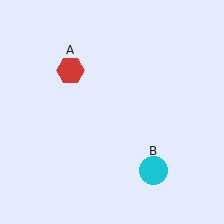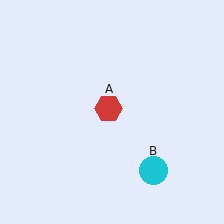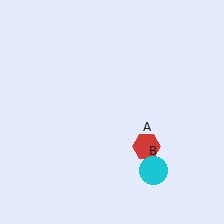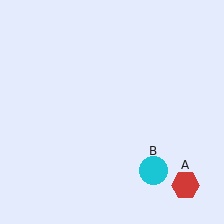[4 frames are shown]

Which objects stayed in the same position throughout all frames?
Cyan circle (object B) remained stationary.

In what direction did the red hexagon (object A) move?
The red hexagon (object A) moved down and to the right.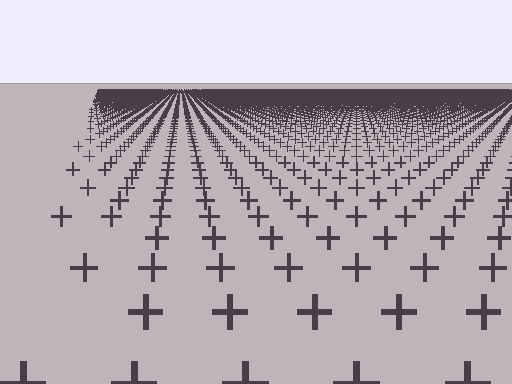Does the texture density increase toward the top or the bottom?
Density increases toward the top.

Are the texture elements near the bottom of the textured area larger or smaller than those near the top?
Larger. Near the bottom, elements are closer to the viewer and appear at a bigger on-screen size.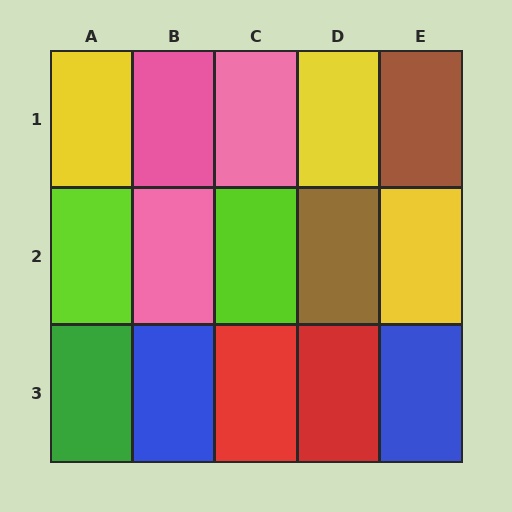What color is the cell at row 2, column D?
Brown.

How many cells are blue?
2 cells are blue.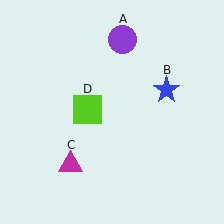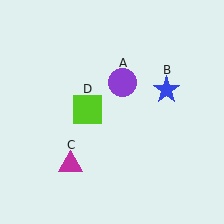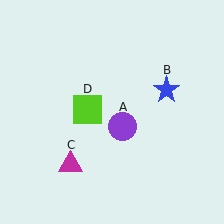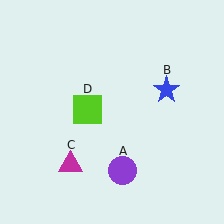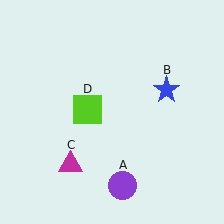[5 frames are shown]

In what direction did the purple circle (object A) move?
The purple circle (object A) moved down.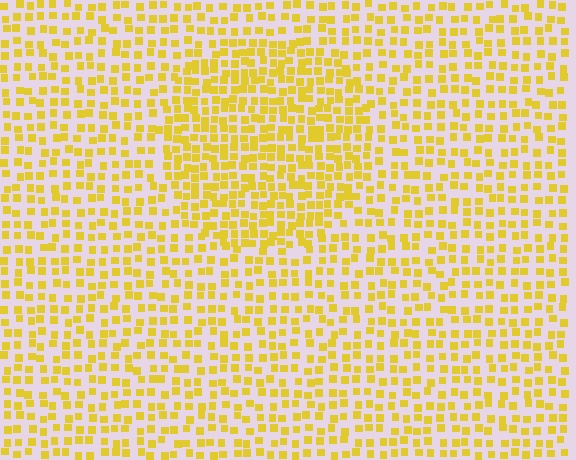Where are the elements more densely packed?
The elements are more densely packed inside the circle boundary.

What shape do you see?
I see a circle.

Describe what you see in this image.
The image contains small yellow elements arranged at two different densities. A circle-shaped region is visible where the elements are more densely packed than the surrounding area.